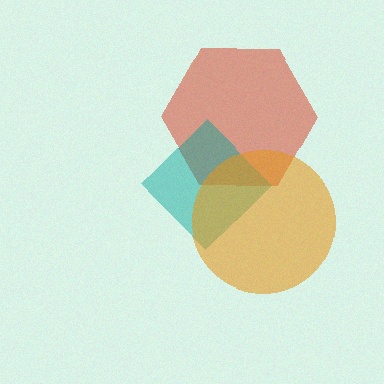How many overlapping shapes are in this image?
There are 3 overlapping shapes in the image.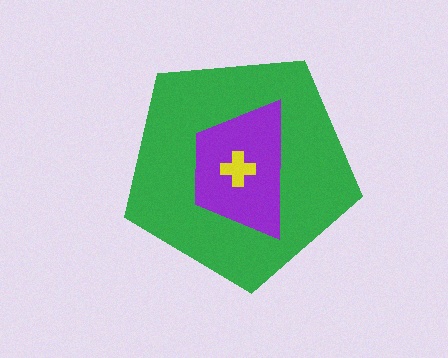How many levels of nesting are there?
3.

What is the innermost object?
The yellow cross.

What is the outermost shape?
The green pentagon.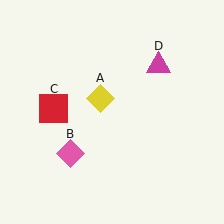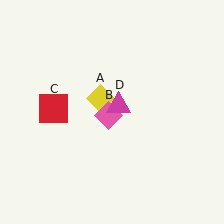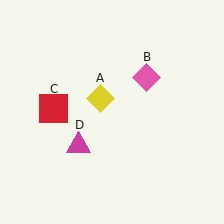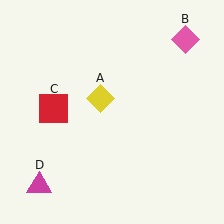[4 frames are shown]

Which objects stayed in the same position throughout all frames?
Yellow diamond (object A) and red square (object C) remained stationary.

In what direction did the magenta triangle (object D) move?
The magenta triangle (object D) moved down and to the left.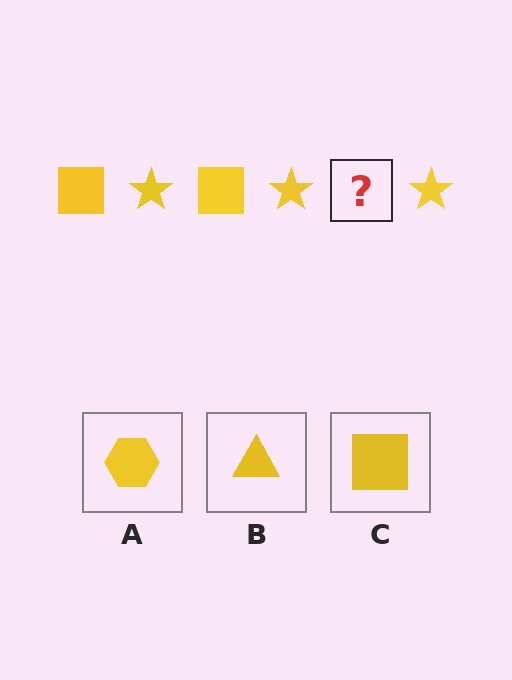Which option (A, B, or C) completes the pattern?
C.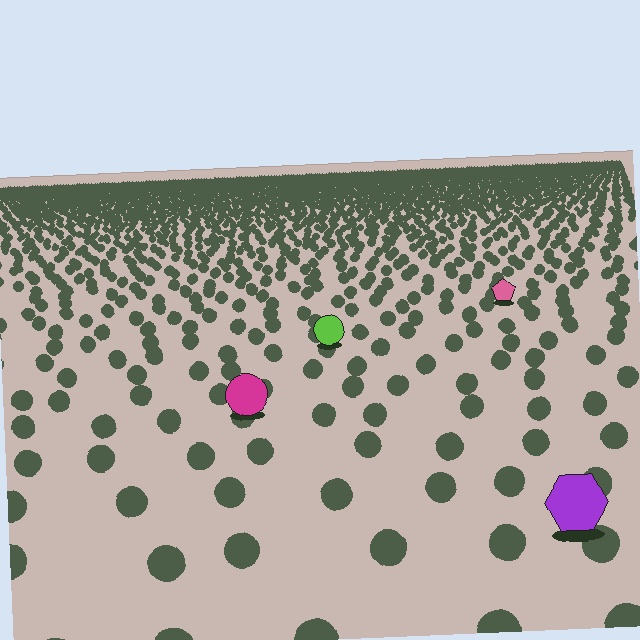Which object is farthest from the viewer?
The pink pentagon is farthest from the viewer. It appears smaller and the ground texture around it is denser.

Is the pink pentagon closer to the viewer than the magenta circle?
No. The magenta circle is closer — you can tell from the texture gradient: the ground texture is coarser near it.